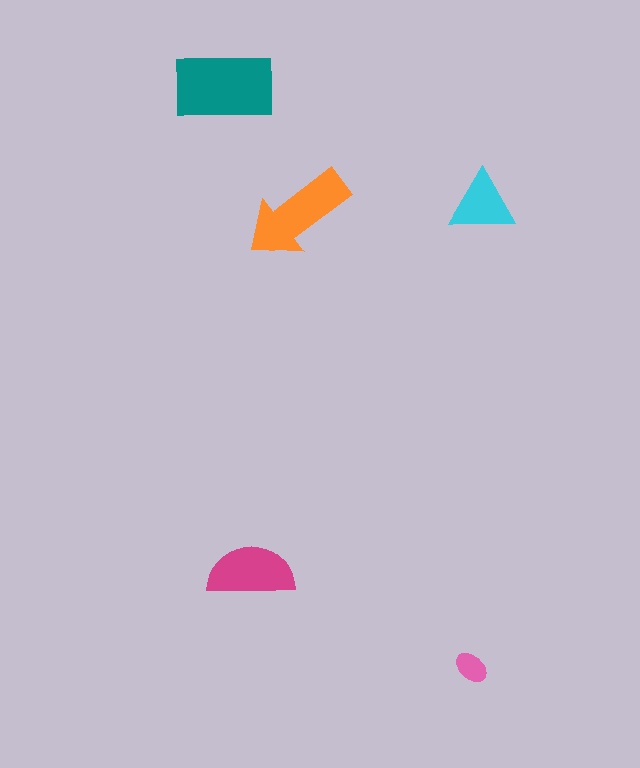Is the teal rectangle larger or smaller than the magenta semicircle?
Larger.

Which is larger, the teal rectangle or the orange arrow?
The teal rectangle.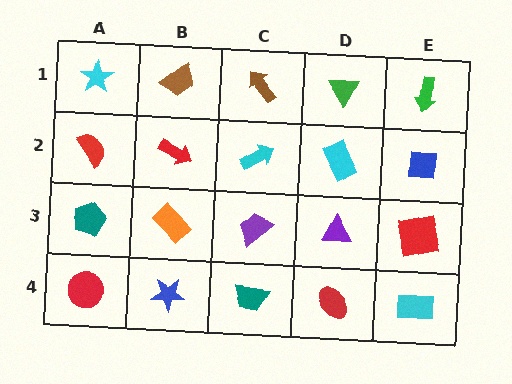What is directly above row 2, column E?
A green arrow.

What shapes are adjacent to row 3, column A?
A red semicircle (row 2, column A), a red circle (row 4, column A), an orange rectangle (row 3, column B).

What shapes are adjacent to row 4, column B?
An orange rectangle (row 3, column B), a red circle (row 4, column A), a teal trapezoid (row 4, column C).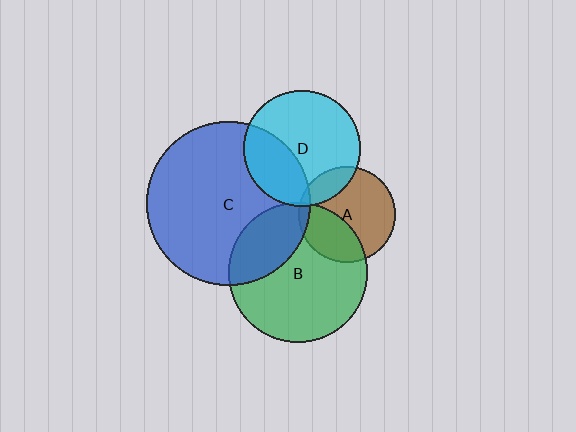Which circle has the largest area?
Circle C (blue).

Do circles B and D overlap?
Yes.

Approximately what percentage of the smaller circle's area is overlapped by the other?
Approximately 5%.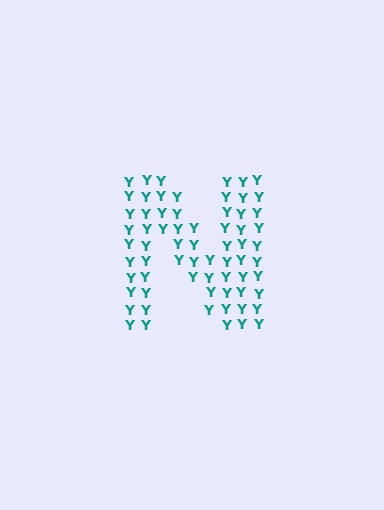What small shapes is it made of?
It is made of small letter Y's.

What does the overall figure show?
The overall figure shows the letter N.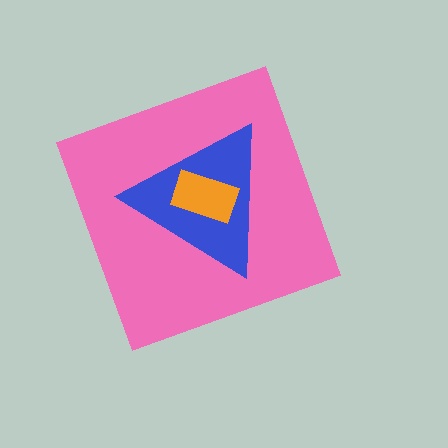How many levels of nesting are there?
3.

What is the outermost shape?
The pink diamond.